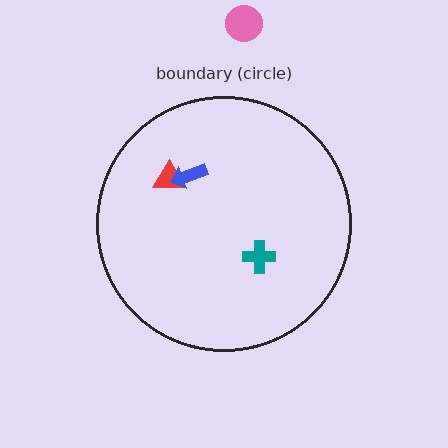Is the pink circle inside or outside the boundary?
Outside.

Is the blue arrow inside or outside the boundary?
Inside.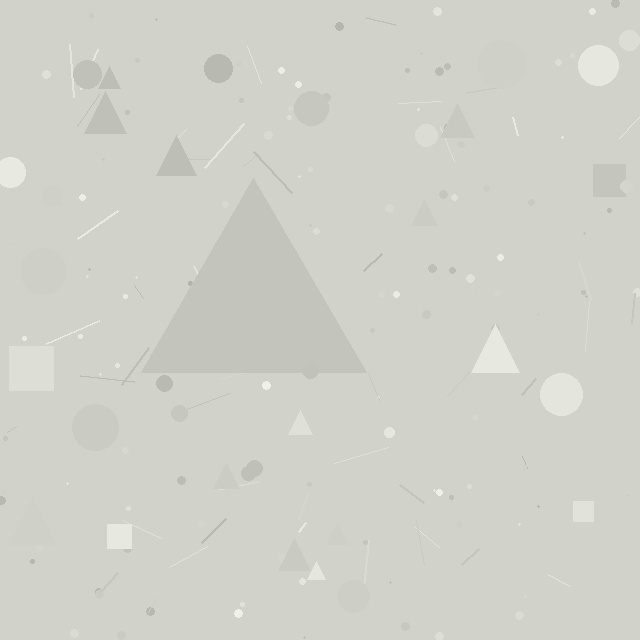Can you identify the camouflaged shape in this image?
The camouflaged shape is a triangle.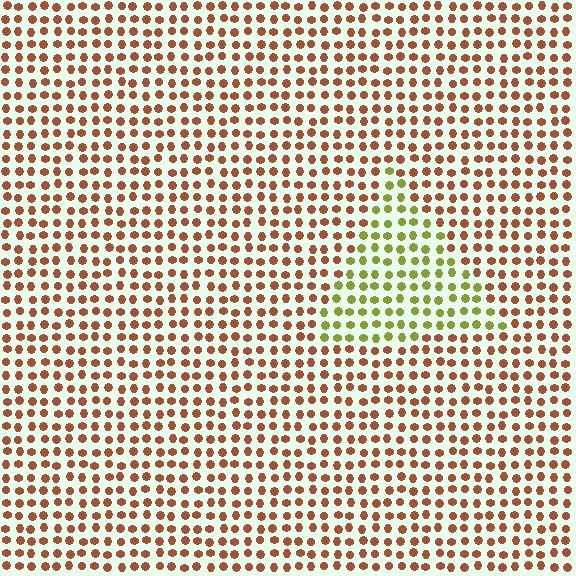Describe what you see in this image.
The image is filled with small brown elements in a uniform arrangement. A triangle-shaped region is visible where the elements are tinted to a slightly different hue, forming a subtle color boundary.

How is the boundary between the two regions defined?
The boundary is defined purely by a slight shift in hue (about 59 degrees). Spacing, size, and orientation are identical on both sides.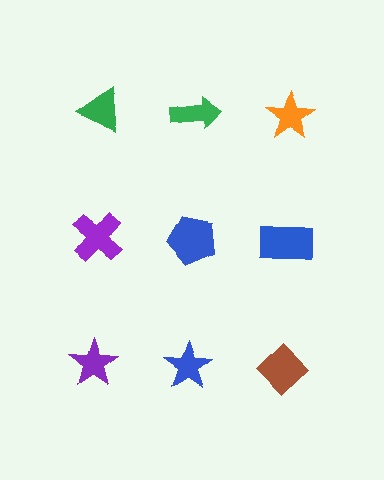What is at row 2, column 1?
A purple cross.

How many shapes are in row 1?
3 shapes.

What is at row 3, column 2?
A blue star.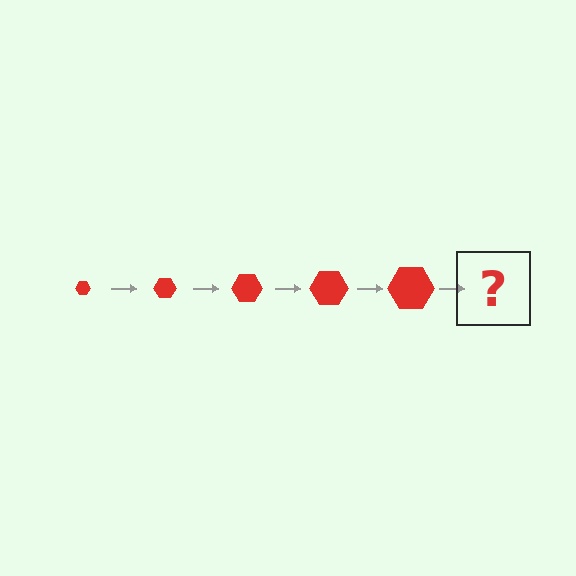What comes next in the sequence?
The next element should be a red hexagon, larger than the previous one.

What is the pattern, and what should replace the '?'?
The pattern is that the hexagon gets progressively larger each step. The '?' should be a red hexagon, larger than the previous one.